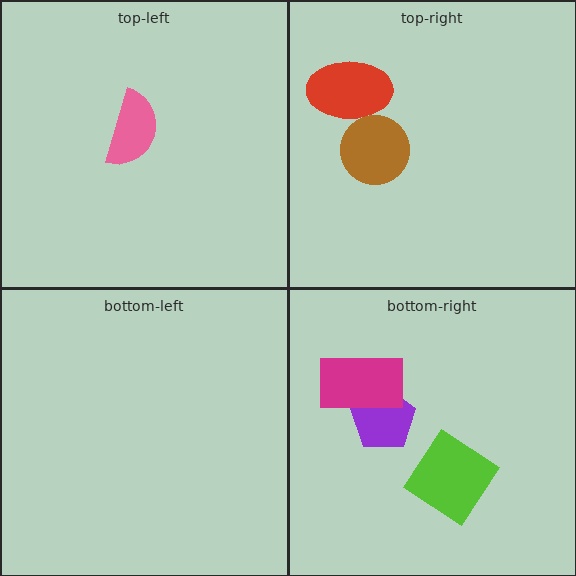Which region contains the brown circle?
The top-right region.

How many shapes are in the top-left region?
1.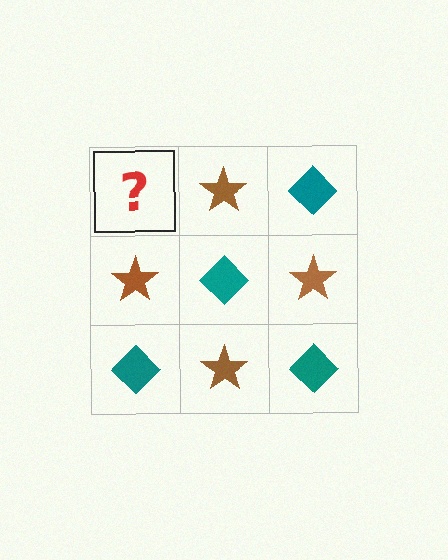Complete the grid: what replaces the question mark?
The question mark should be replaced with a teal diamond.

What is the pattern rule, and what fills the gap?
The rule is that it alternates teal diamond and brown star in a checkerboard pattern. The gap should be filled with a teal diamond.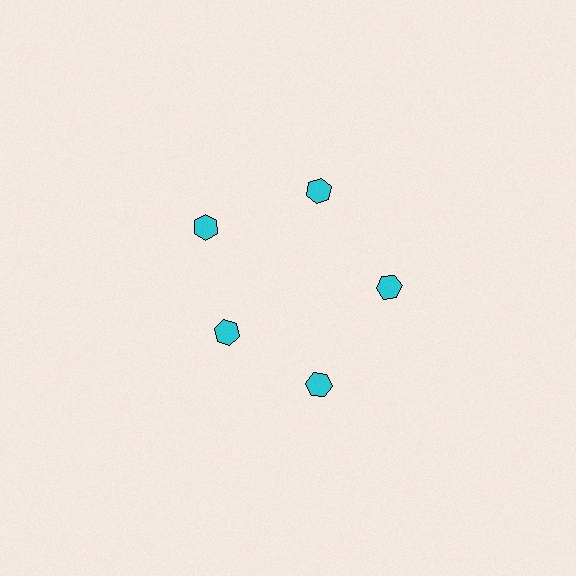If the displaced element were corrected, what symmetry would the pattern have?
It would have 5-fold rotational symmetry — the pattern would map onto itself every 72 degrees.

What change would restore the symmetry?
The symmetry would be restored by moving it outward, back onto the ring so that all 5 hexagons sit at equal angles and equal distance from the center.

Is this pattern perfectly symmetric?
No. The 5 cyan hexagons are arranged in a ring, but one element near the 8 o'clock position is pulled inward toward the center, breaking the 5-fold rotational symmetry.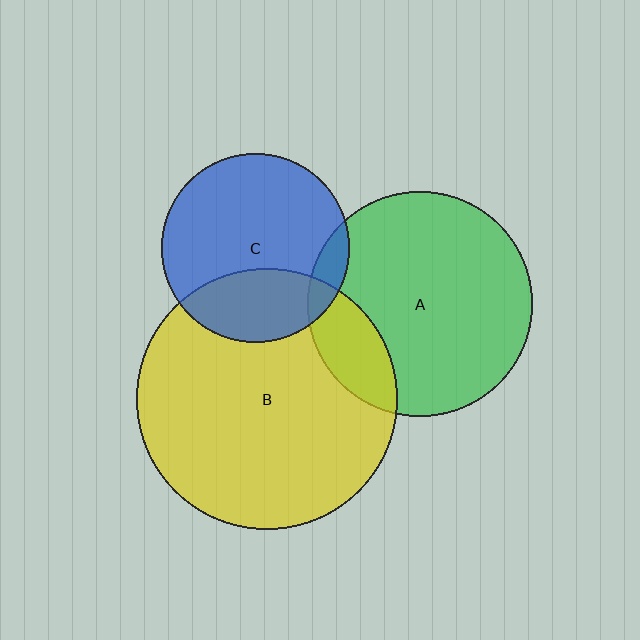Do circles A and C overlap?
Yes.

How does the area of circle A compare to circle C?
Approximately 1.4 times.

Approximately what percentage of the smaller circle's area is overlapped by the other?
Approximately 10%.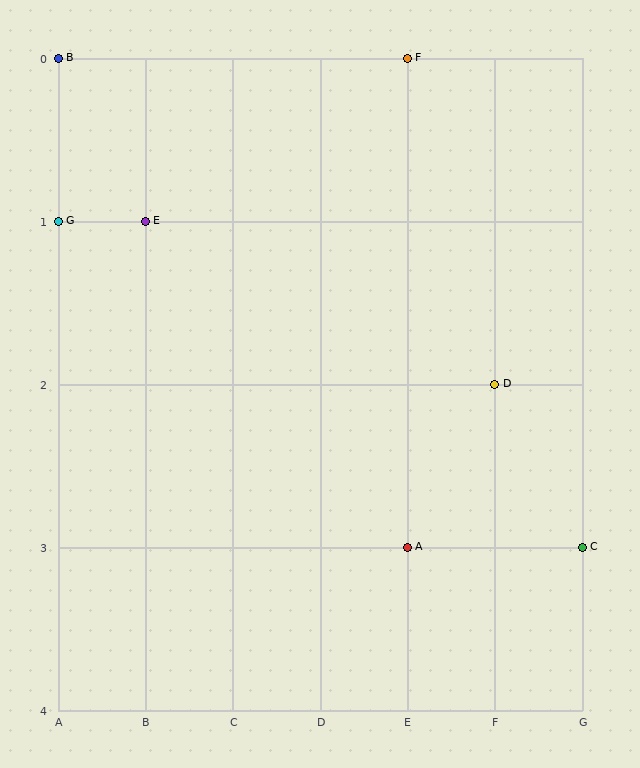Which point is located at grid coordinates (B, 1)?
Point E is at (B, 1).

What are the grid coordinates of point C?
Point C is at grid coordinates (G, 3).